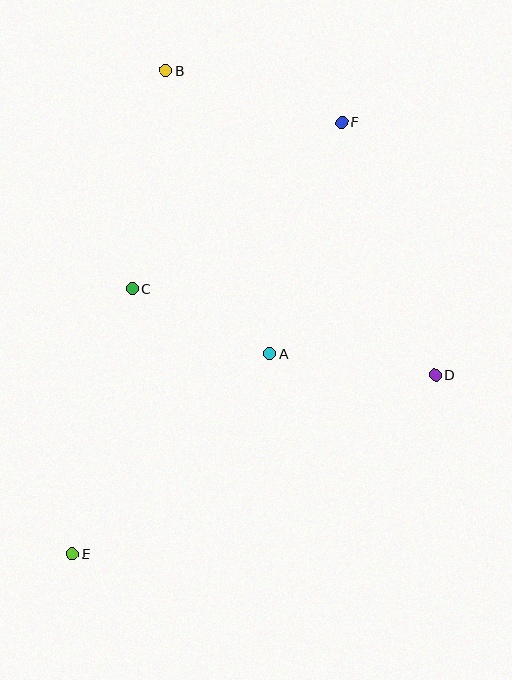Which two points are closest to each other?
Points A and C are closest to each other.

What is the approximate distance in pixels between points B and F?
The distance between B and F is approximately 184 pixels.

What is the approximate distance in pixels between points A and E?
The distance between A and E is approximately 281 pixels.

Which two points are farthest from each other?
Points E and F are farthest from each other.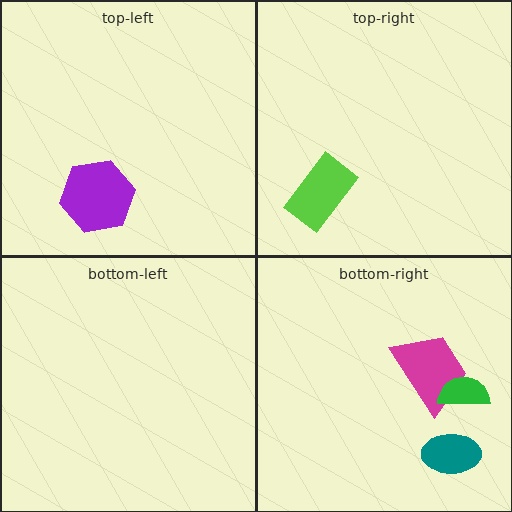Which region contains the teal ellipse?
The bottom-right region.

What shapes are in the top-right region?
The lime rectangle.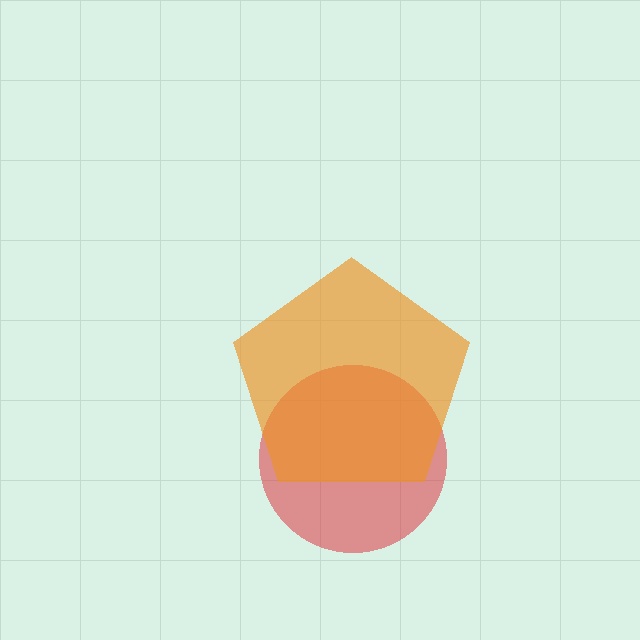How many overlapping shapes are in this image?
There are 2 overlapping shapes in the image.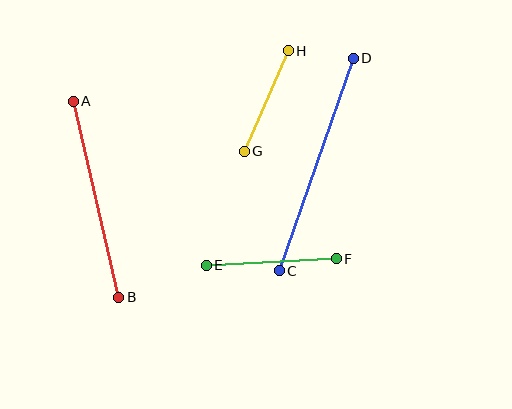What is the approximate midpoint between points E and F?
The midpoint is at approximately (271, 262) pixels.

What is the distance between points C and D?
The distance is approximately 225 pixels.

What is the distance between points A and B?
The distance is approximately 201 pixels.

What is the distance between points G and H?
The distance is approximately 110 pixels.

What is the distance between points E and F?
The distance is approximately 130 pixels.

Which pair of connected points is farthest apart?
Points C and D are farthest apart.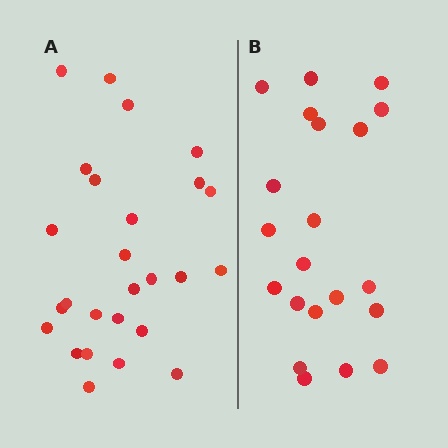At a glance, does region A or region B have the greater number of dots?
Region A (the left region) has more dots.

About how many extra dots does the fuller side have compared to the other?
Region A has about 5 more dots than region B.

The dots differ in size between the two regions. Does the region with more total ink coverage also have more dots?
No. Region B has more total ink coverage because its dots are larger, but region A actually contains more individual dots. Total area can be misleading — the number of items is what matters here.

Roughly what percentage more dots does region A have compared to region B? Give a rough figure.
About 25% more.